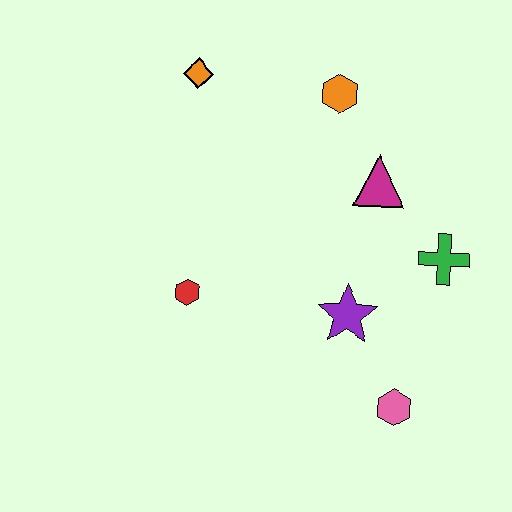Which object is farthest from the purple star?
The orange diamond is farthest from the purple star.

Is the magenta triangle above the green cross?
Yes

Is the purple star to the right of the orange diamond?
Yes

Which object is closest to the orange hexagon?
The magenta triangle is closest to the orange hexagon.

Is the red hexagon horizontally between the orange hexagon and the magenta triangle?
No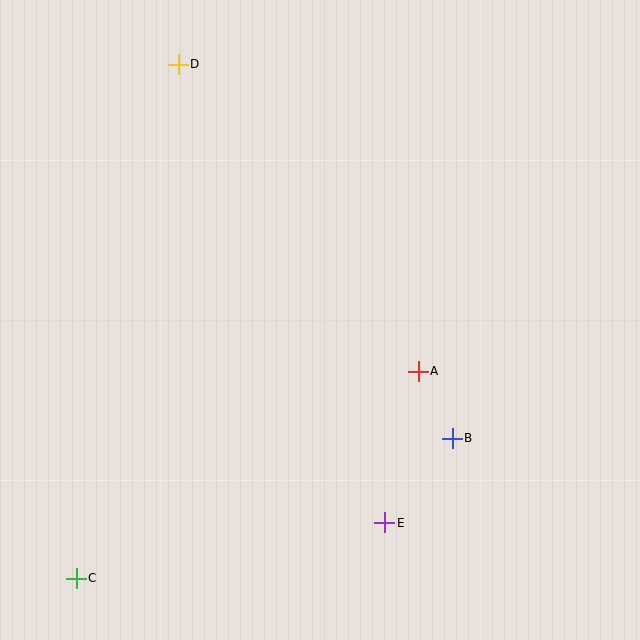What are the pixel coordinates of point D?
Point D is at (178, 64).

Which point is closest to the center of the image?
Point A at (418, 371) is closest to the center.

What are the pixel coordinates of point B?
Point B is at (452, 438).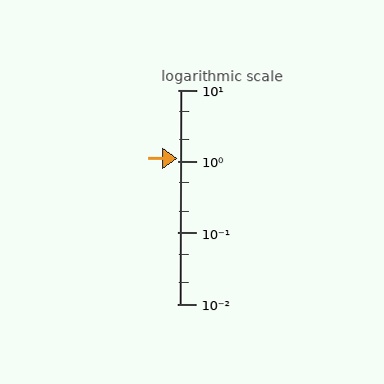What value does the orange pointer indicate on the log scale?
The pointer indicates approximately 1.1.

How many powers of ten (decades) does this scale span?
The scale spans 3 decades, from 0.01 to 10.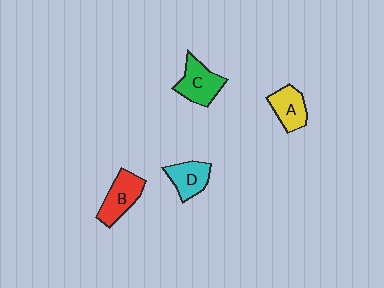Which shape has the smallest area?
Shape A (yellow).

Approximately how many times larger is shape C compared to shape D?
Approximately 1.2 times.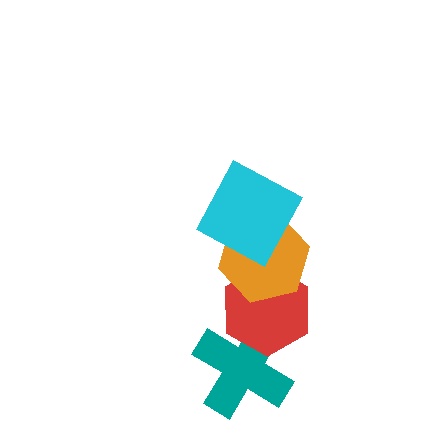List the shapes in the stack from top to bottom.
From top to bottom: the cyan square, the orange hexagon, the red hexagon, the teal cross.